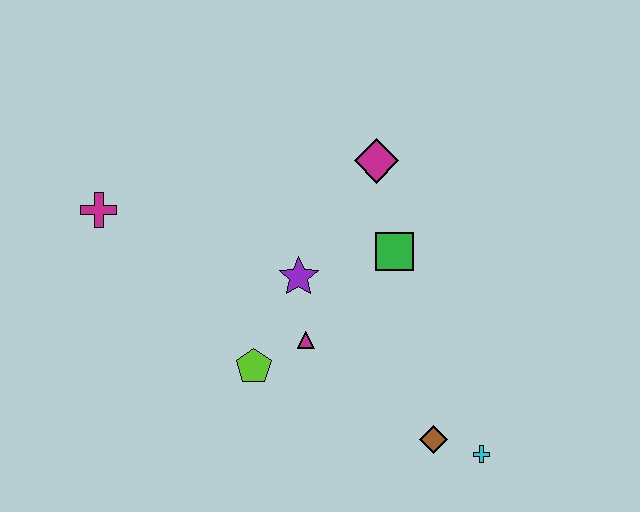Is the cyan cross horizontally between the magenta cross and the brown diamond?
No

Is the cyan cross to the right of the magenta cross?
Yes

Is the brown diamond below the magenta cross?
Yes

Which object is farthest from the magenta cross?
The cyan cross is farthest from the magenta cross.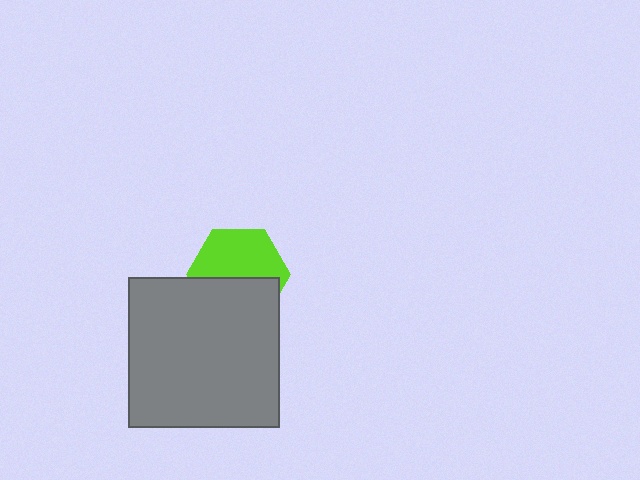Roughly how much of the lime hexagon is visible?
About half of it is visible (roughly 56%).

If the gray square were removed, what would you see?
You would see the complete lime hexagon.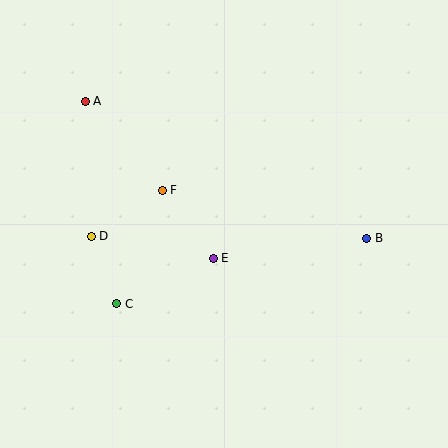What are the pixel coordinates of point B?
Point B is at (367, 238).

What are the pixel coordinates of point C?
Point C is at (117, 304).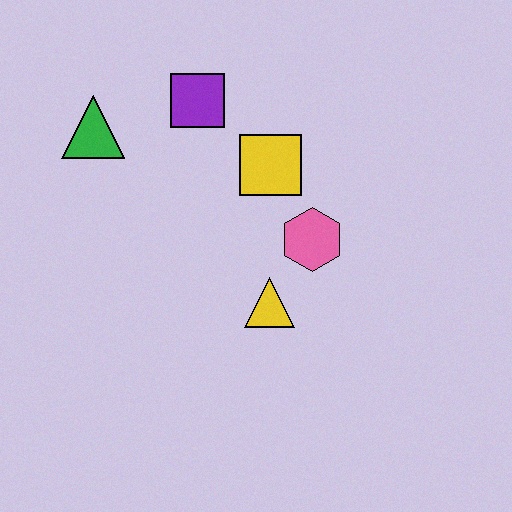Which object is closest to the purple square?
The yellow square is closest to the purple square.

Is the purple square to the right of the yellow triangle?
No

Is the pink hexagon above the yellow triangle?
Yes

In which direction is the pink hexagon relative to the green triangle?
The pink hexagon is to the right of the green triangle.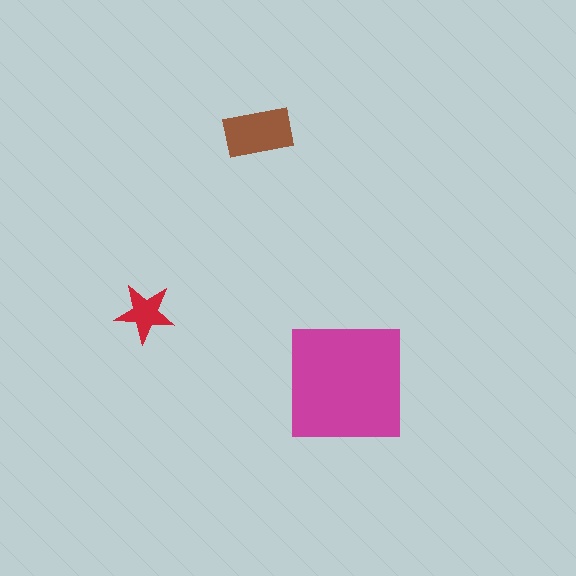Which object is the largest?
The magenta square.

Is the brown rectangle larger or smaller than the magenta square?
Smaller.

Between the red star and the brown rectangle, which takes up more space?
The brown rectangle.